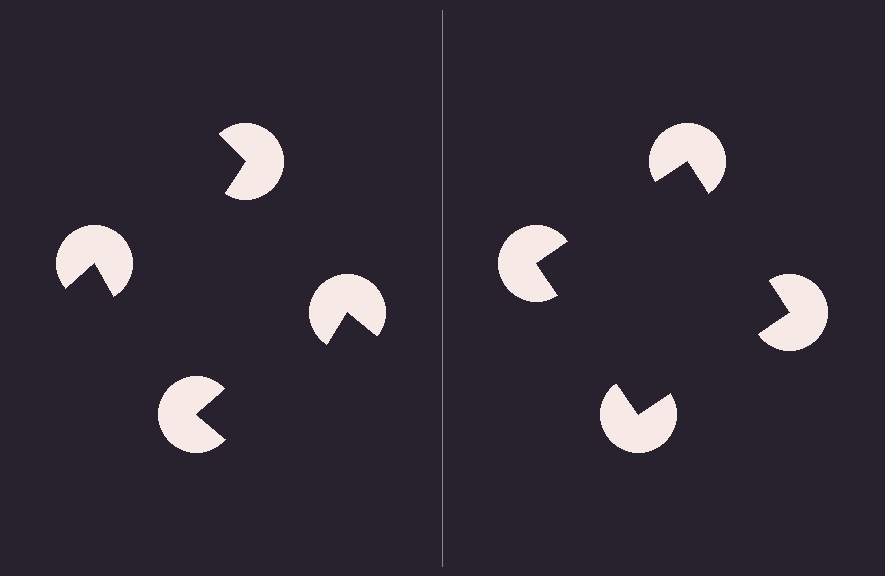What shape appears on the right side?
An illusory square.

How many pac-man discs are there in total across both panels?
8 — 4 on each side.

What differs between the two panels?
The pac-man discs are positioned identically on both sides; only the wedge orientations differ. On the right they align to a square; on the left they are misaligned.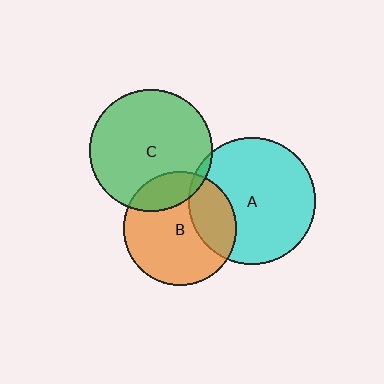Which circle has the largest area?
Circle A (cyan).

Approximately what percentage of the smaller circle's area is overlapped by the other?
Approximately 25%.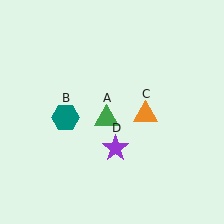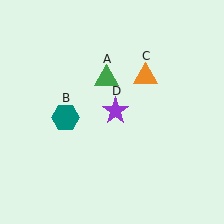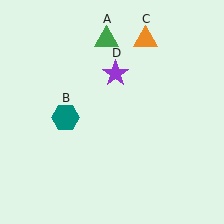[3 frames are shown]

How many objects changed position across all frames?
3 objects changed position: green triangle (object A), orange triangle (object C), purple star (object D).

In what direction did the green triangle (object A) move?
The green triangle (object A) moved up.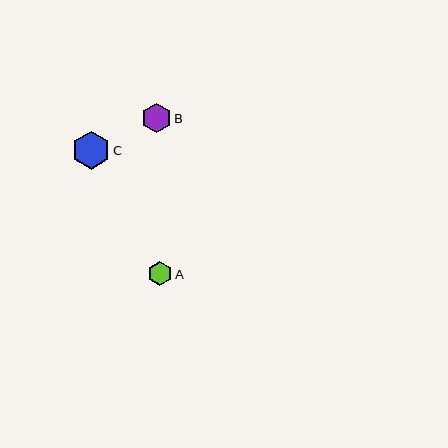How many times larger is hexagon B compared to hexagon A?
Hexagon B is approximately 1.2 times the size of hexagon A.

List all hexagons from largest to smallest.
From largest to smallest: C, B, A.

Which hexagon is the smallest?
Hexagon A is the smallest with a size of approximately 25 pixels.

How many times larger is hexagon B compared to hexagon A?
Hexagon B is approximately 1.2 times the size of hexagon A.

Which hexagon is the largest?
Hexagon C is the largest with a size of approximately 38 pixels.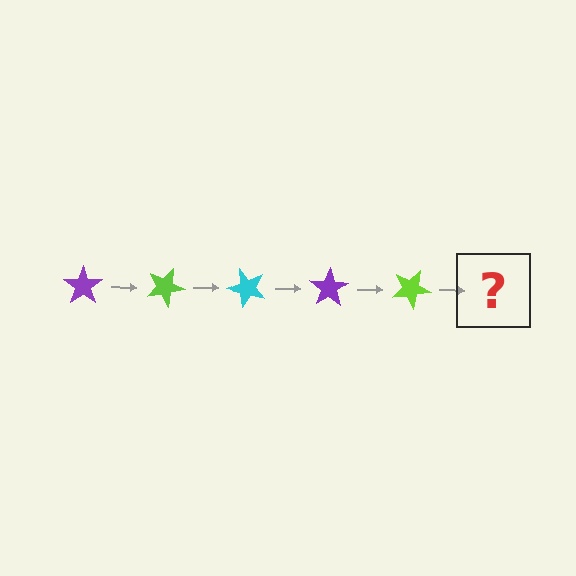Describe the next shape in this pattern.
It should be a cyan star, rotated 125 degrees from the start.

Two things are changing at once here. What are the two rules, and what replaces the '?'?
The two rules are that it rotates 25 degrees each step and the color cycles through purple, lime, and cyan. The '?' should be a cyan star, rotated 125 degrees from the start.